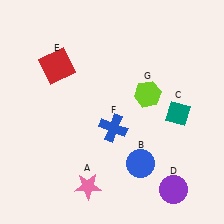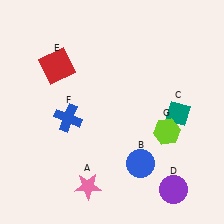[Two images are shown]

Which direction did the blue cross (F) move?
The blue cross (F) moved left.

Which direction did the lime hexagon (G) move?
The lime hexagon (G) moved down.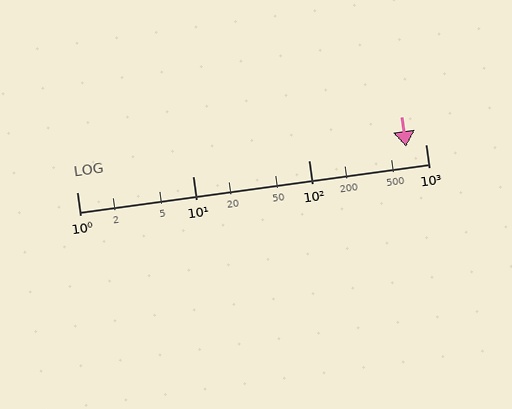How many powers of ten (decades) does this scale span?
The scale spans 3 decades, from 1 to 1000.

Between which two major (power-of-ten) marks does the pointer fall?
The pointer is between 100 and 1000.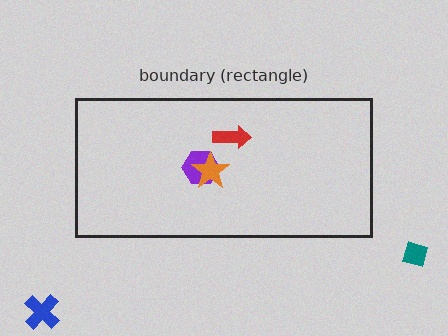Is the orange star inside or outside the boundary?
Inside.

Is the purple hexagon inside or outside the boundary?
Inside.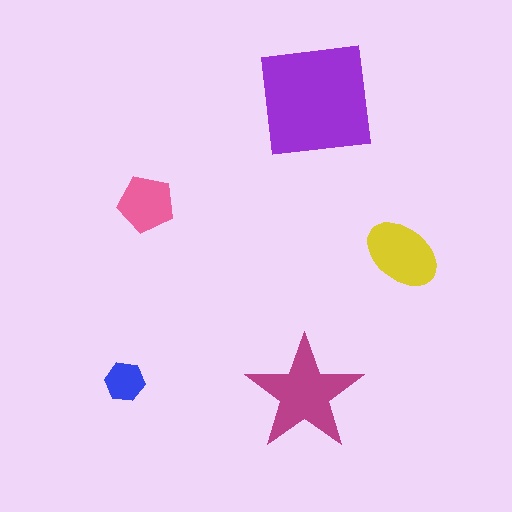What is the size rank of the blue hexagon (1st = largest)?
5th.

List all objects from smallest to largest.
The blue hexagon, the pink pentagon, the yellow ellipse, the magenta star, the purple square.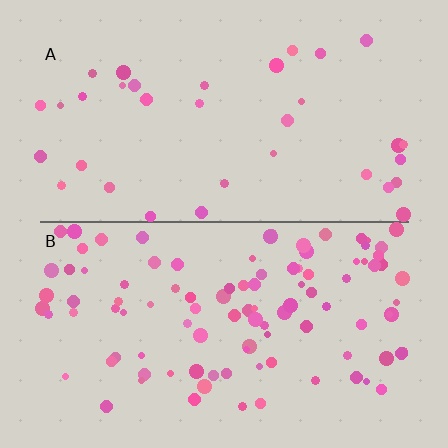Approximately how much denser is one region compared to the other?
Approximately 3.0× — region B over region A.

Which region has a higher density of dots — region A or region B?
B (the bottom).